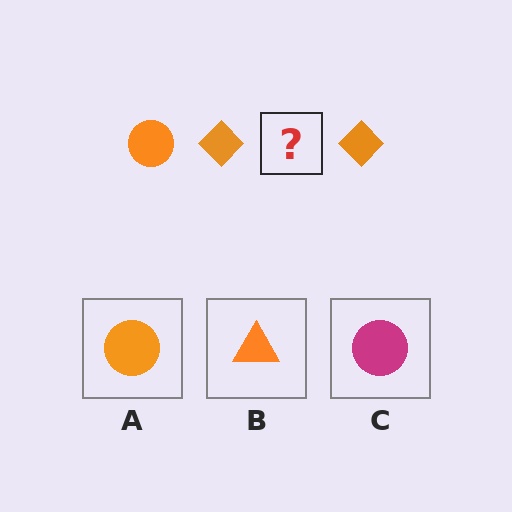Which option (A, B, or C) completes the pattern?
A.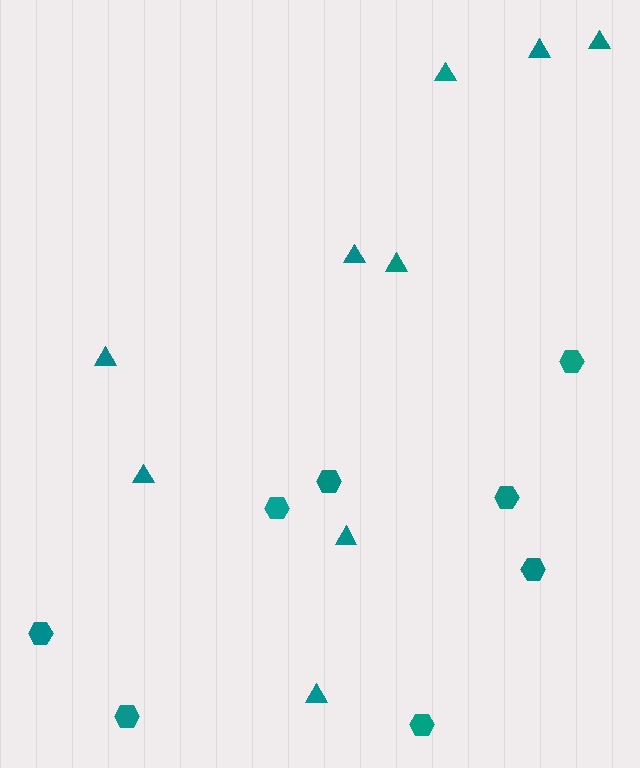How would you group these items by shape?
There are 2 groups: one group of hexagons (8) and one group of triangles (9).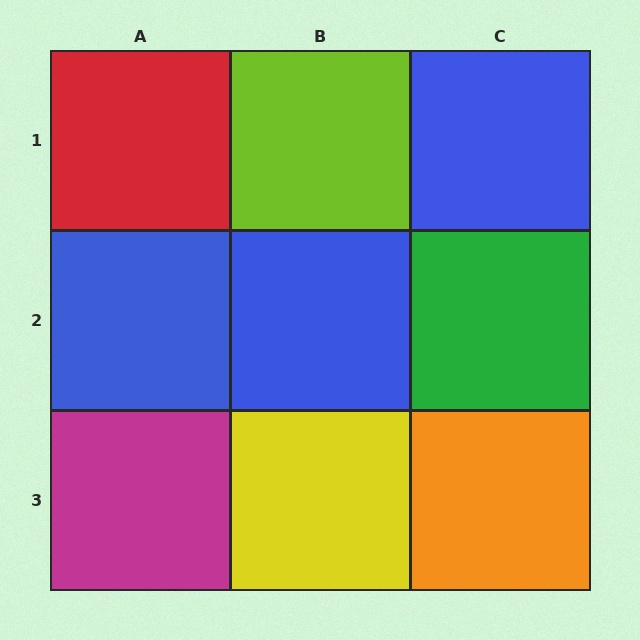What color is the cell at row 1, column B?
Lime.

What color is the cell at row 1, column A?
Red.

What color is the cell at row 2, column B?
Blue.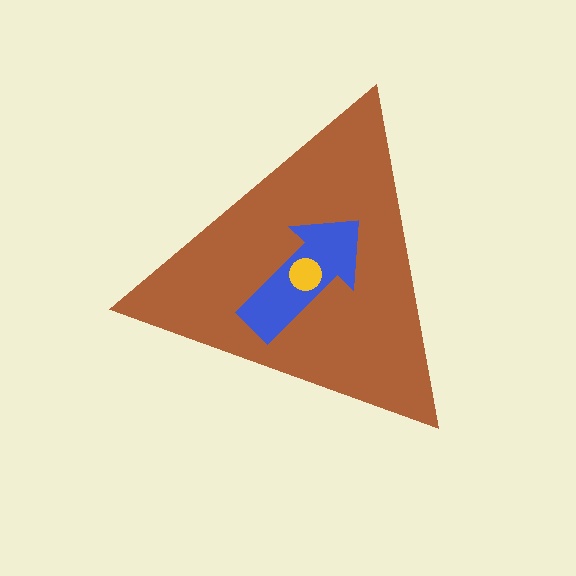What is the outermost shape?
The brown triangle.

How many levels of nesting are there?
3.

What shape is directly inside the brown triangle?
The blue arrow.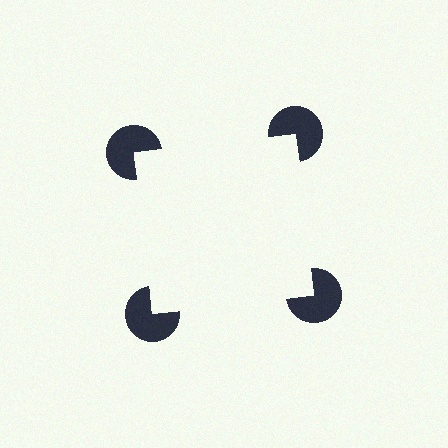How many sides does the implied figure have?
4 sides.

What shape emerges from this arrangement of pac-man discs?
An illusory square — its edges are inferred from the aligned wedge cuts in the pac-man discs, not physically drawn.